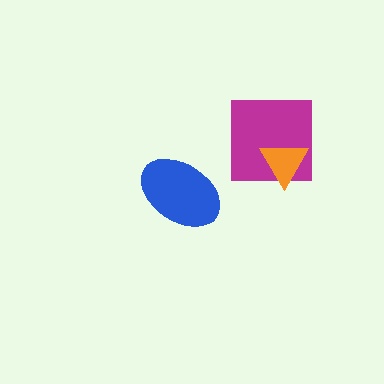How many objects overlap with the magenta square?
1 object overlaps with the magenta square.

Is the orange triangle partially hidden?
No, no other shape covers it.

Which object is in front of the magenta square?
The orange triangle is in front of the magenta square.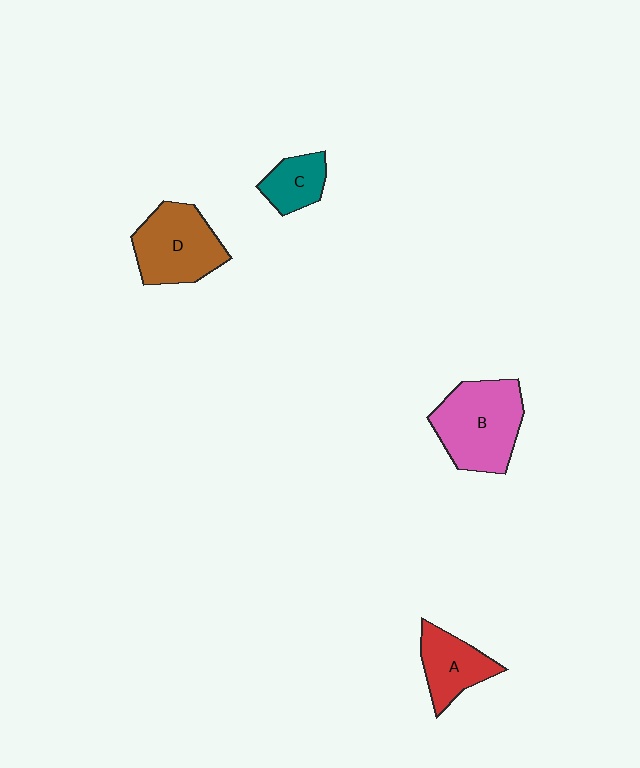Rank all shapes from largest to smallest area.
From largest to smallest: B (pink), D (brown), A (red), C (teal).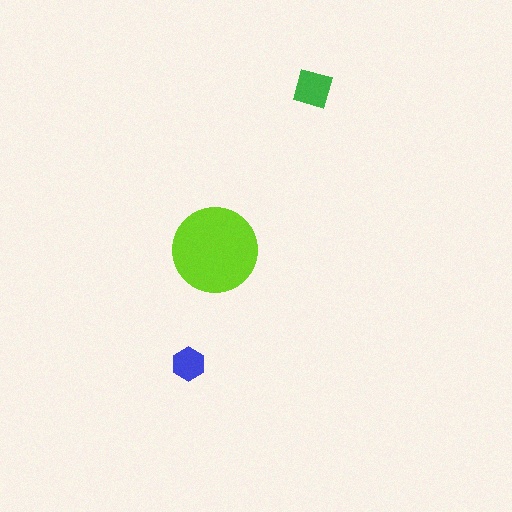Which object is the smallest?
The blue hexagon.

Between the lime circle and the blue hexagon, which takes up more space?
The lime circle.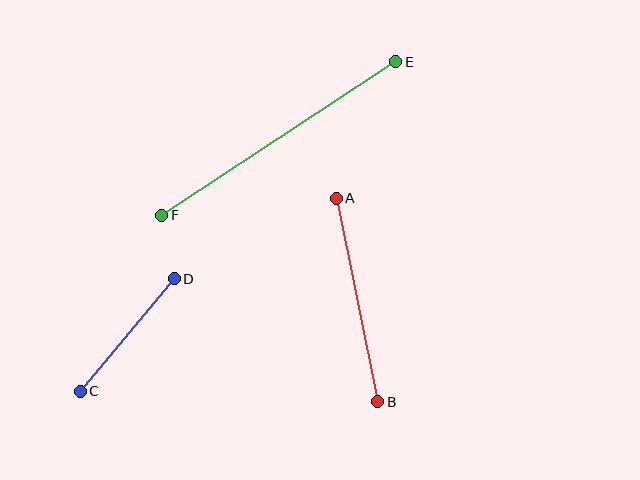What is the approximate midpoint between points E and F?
The midpoint is at approximately (279, 138) pixels.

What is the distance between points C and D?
The distance is approximately 147 pixels.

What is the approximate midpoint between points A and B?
The midpoint is at approximately (357, 300) pixels.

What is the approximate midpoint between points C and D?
The midpoint is at approximately (127, 335) pixels.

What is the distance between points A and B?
The distance is approximately 208 pixels.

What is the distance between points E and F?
The distance is approximately 280 pixels.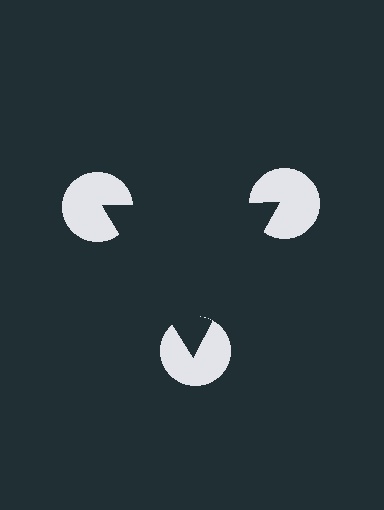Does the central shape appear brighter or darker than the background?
It typically appears slightly darker than the background, even though no actual brightness change is drawn.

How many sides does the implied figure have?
3 sides.